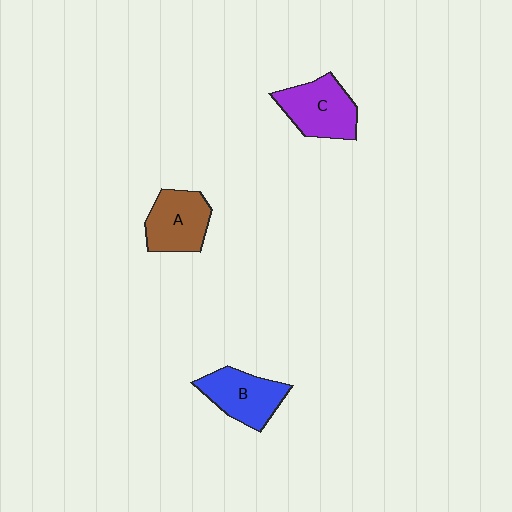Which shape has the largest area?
Shape C (purple).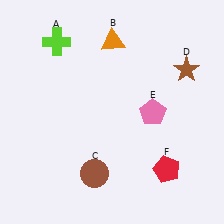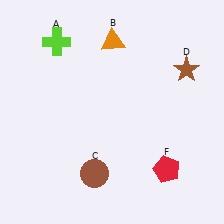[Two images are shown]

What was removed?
The pink pentagon (E) was removed in Image 2.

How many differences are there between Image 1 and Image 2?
There is 1 difference between the two images.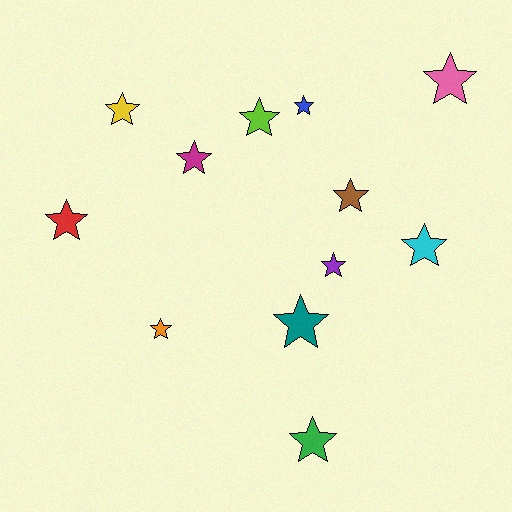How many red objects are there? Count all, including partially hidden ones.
There is 1 red object.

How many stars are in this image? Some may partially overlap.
There are 12 stars.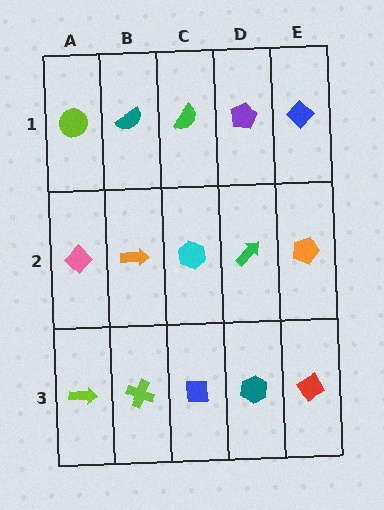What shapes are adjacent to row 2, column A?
A lime circle (row 1, column A), a lime arrow (row 3, column A), an orange arrow (row 2, column B).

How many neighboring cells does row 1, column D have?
3.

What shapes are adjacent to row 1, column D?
A green arrow (row 2, column D), a green semicircle (row 1, column C), a blue diamond (row 1, column E).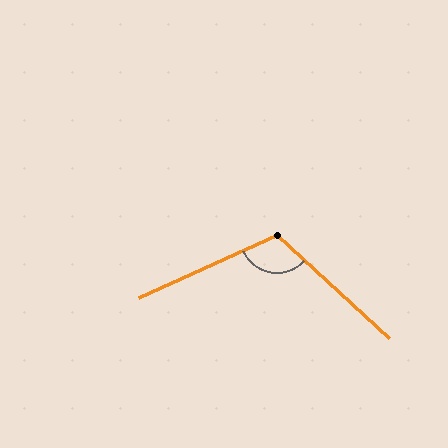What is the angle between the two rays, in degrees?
Approximately 113 degrees.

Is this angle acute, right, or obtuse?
It is obtuse.